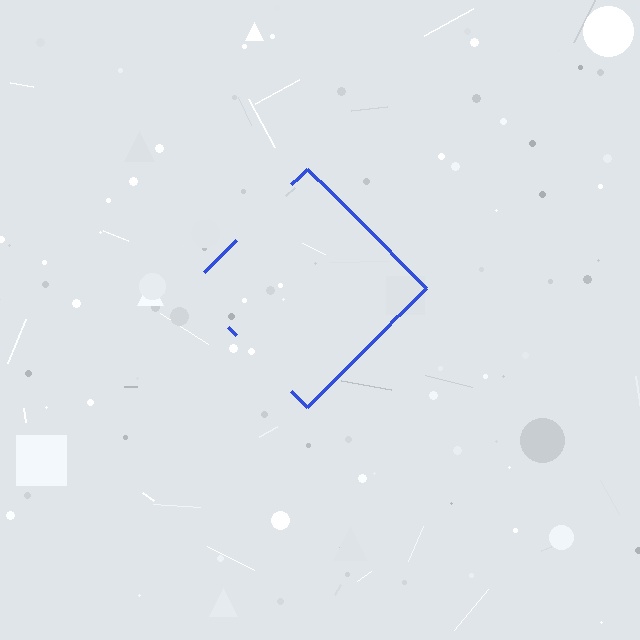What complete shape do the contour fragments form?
The contour fragments form a diamond.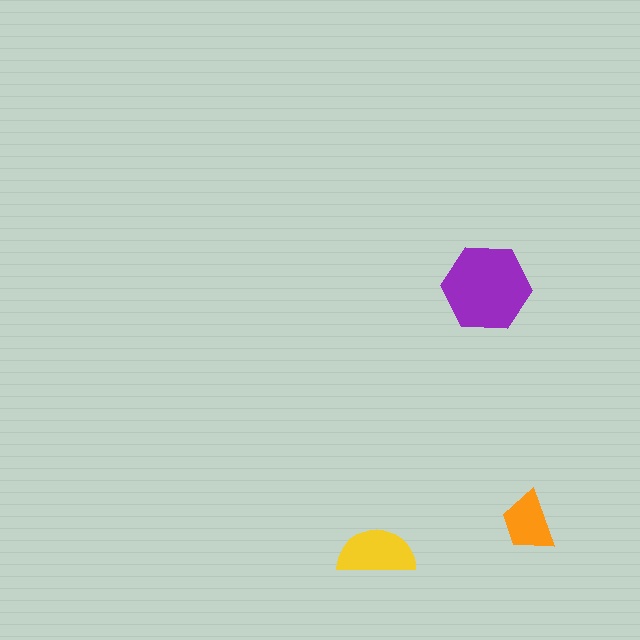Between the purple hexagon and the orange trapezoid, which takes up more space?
The purple hexagon.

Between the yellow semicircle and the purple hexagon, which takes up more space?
The purple hexagon.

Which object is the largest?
The purple hexagon.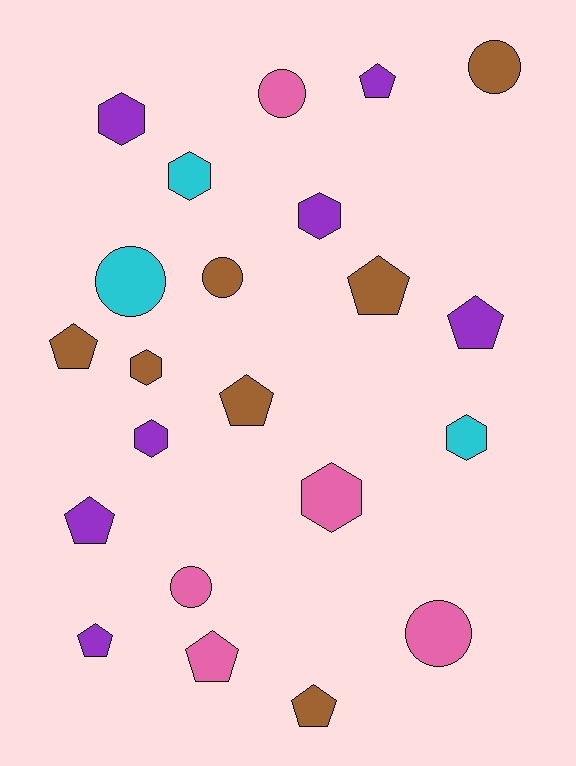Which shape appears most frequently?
Pentagon, with 9 objects.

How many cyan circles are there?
There is 1 cyan circle.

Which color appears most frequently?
Brown, with 7 objects.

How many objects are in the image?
There are 22 objects.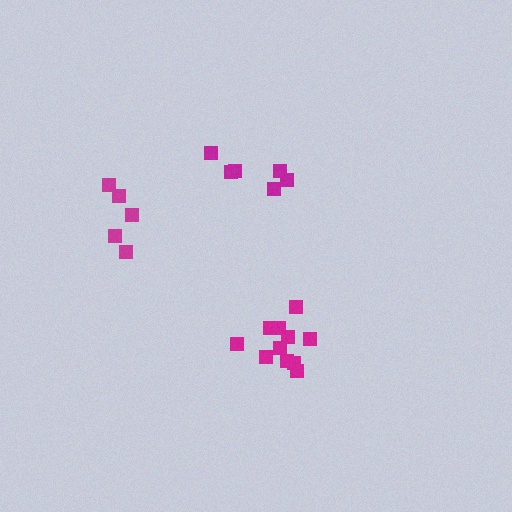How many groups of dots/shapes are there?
There are 3 groups.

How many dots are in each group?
Group 1: 6 dots, Group 2: 11 dots, Group 3: 5 dots (22 total).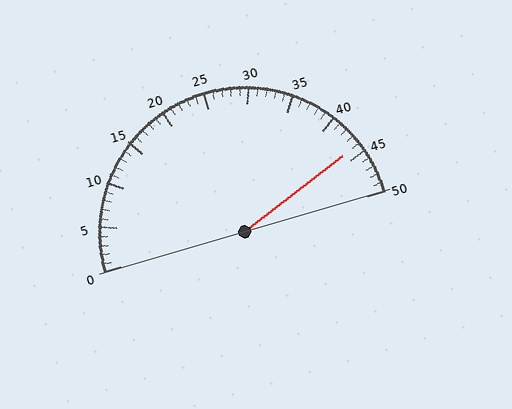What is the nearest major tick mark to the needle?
The nearest major tick mark is 45.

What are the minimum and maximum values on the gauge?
The gauge ranges from 0 to 50.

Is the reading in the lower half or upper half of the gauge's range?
The reading is in the upper half of the range (0 to 50).